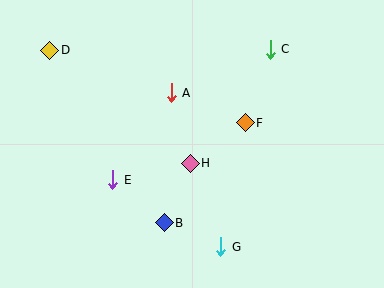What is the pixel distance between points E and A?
The distance between E and A is 105 pixels.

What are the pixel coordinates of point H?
Point H is at (190, 163).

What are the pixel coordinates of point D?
Point D is at (50, 50).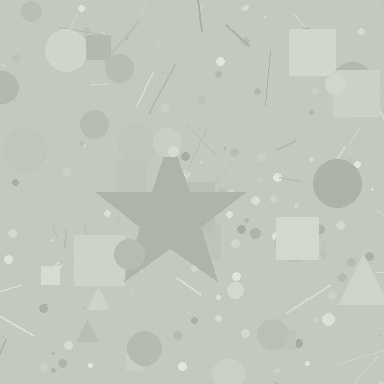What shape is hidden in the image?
A star is hidden in the image.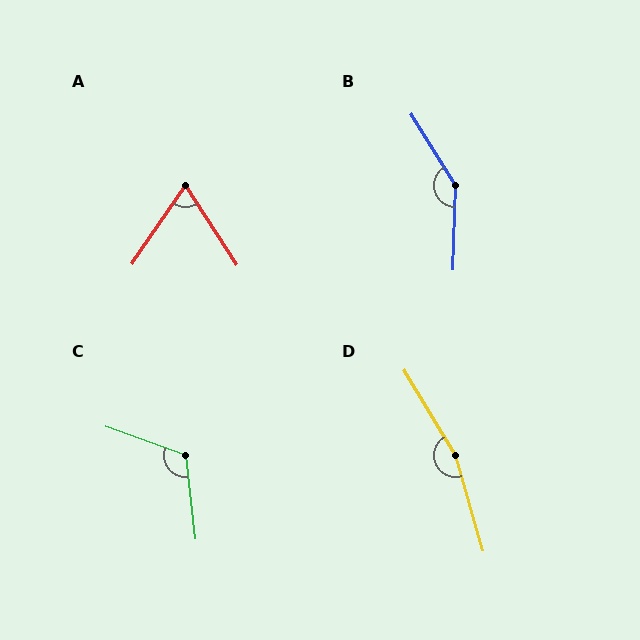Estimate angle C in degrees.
Approximately 116 degrees.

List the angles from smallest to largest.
A (67°), C (116°), B (147°), D (165°).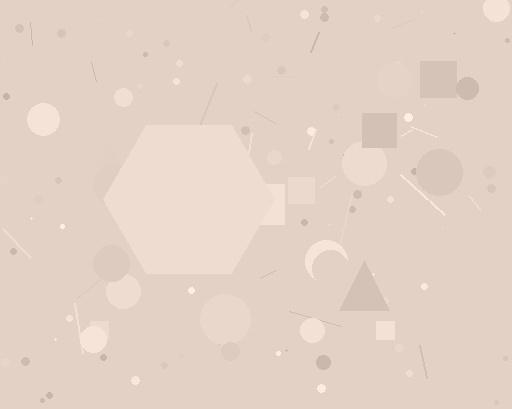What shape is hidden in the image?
A hexagon is hidden in the image.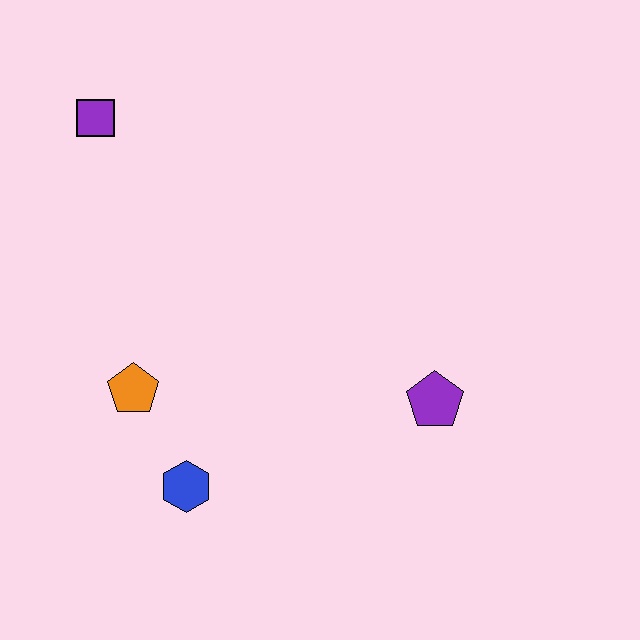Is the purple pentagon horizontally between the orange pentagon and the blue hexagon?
No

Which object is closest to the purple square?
The orange pentagon is closest to the purple square.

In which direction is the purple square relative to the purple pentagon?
The purple square is to the left of the purple pentagon.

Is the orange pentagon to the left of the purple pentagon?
Yes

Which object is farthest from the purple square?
The purple pentagon is farthest from the purple square.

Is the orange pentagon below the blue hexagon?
No